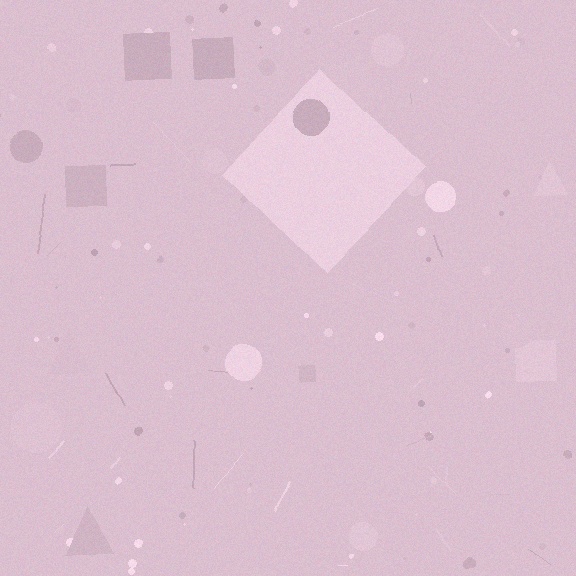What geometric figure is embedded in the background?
A diamond is embedded in the background.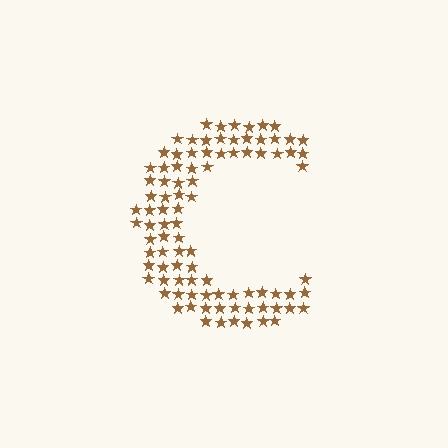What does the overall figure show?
The overall figure shows the letter C.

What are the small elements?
The small elements are stars.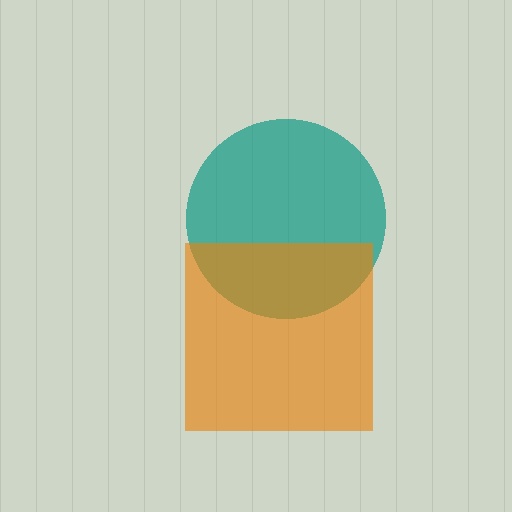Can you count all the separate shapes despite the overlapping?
Yes, there are 2 separate shapes.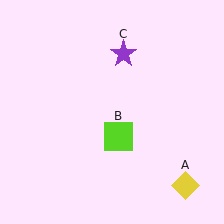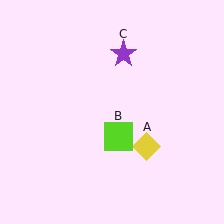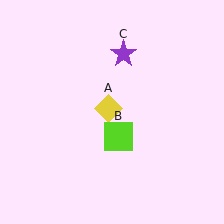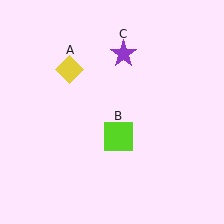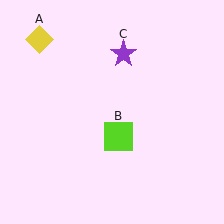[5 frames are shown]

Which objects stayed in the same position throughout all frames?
Lime square (object B) and purple star (object C) remained stationary.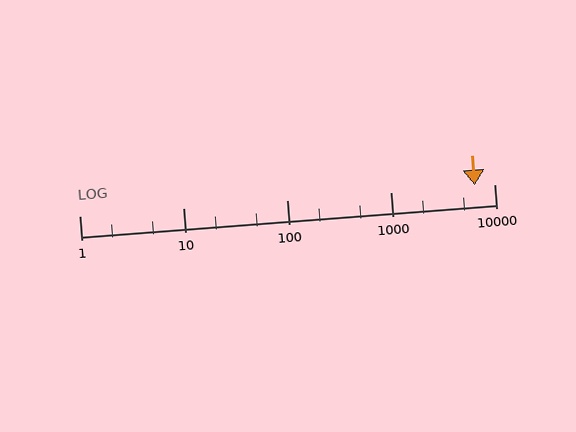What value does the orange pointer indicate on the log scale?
The pointer indicates approximately 6500.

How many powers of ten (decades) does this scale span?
The scale spans 4 decades, from 1 to 10000.